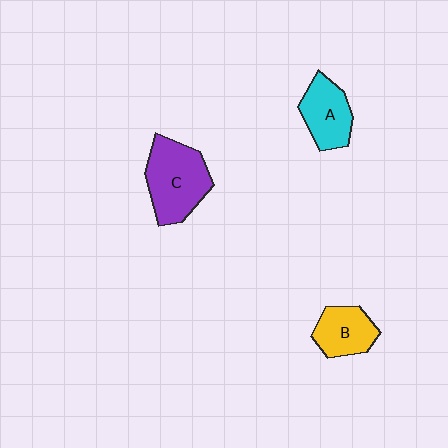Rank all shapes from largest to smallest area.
From largest to smallest: C (purple), A (cyan), B (yellow).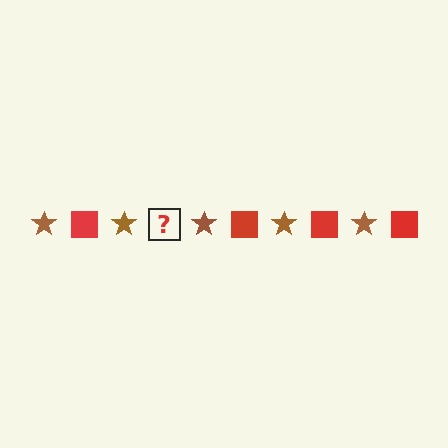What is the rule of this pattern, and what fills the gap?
The rule is that the pattern alternates between brown star and red square. The gap should be filled with a red square.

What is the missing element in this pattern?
The missing element is a red square.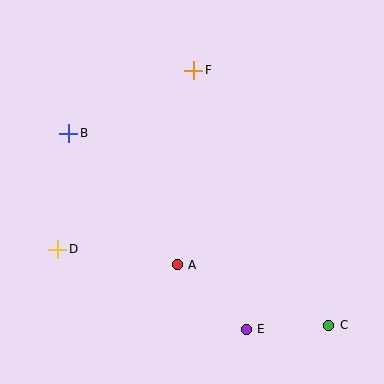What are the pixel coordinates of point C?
Point C is at (328, 325).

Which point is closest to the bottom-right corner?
Point C is closest to the bottom-right corner.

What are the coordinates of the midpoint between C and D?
The midpoint between C and D is at (193, 287).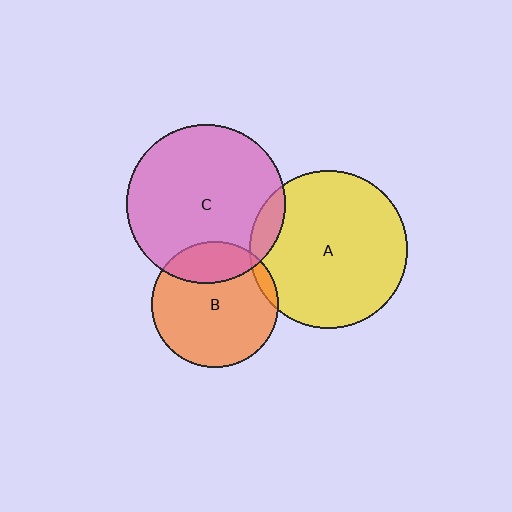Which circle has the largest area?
Circle C (pink).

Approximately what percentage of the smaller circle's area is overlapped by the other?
Approximately 25%.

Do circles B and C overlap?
Yes.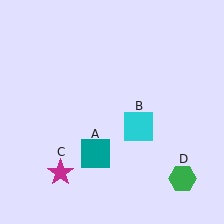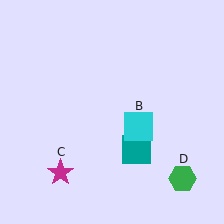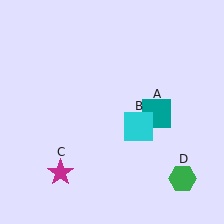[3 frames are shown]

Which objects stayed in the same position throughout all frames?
Cyan square (object B) and magenta star (object C) and green hexagon (object D) remained stationary.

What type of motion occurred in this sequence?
The teal square (object A) rotated counterclockwise around the center of the scene.